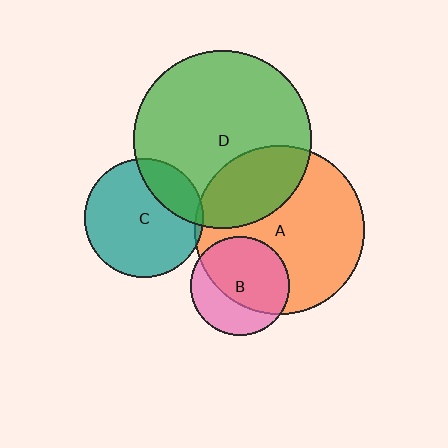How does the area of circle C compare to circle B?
Approximately 1.4 times.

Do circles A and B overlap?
Yes.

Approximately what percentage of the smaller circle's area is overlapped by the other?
Approximately 65%.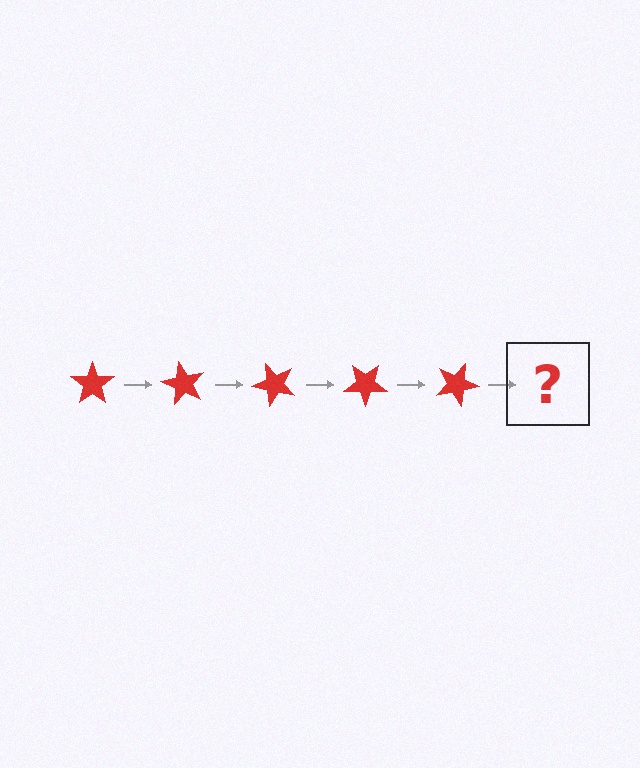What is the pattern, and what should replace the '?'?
The pattern is that the star rotates 60 degrees each step. The '?' should be a red star rotated 300 degrees.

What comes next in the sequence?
The next element should be a red star rotated 300 degrees.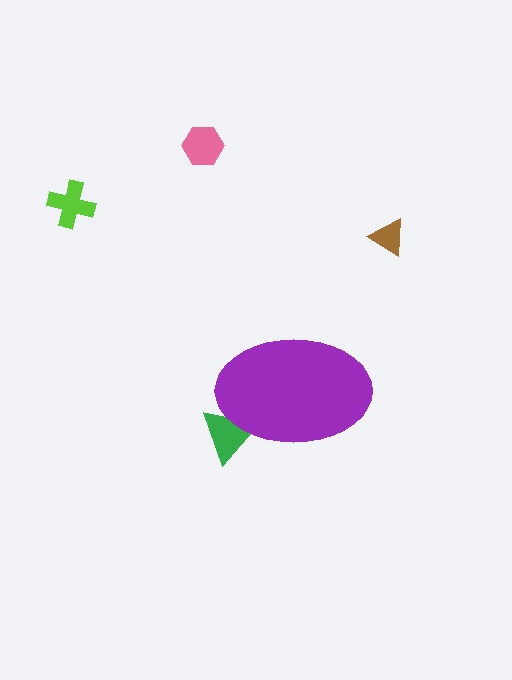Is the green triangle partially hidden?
Yes, the green triangle is partially hidden behind the purple ellipse.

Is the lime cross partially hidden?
No, the lime cross is fully visible.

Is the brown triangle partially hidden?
No, the brown triangle is fully visible.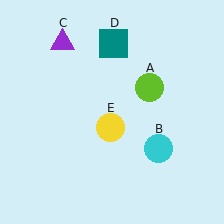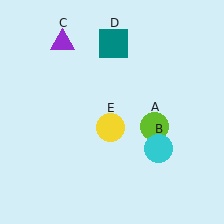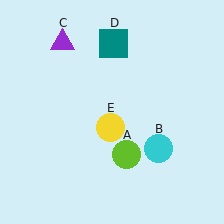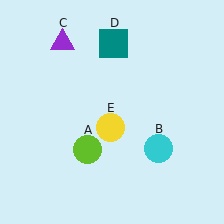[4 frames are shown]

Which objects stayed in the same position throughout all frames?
Cyan circle (object B) and purple triangle (object C) and teal square (object D) and yellow circle (object E) remained stationary.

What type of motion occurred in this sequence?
The lime circle (object A) rotated clockwise around the center of the scene.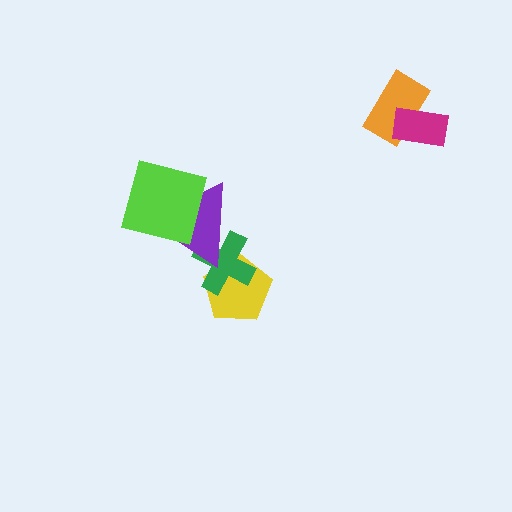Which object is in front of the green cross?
The purple triangle is in front of the green cross.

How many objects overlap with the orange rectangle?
1 object overlaps with the orange rectangle.